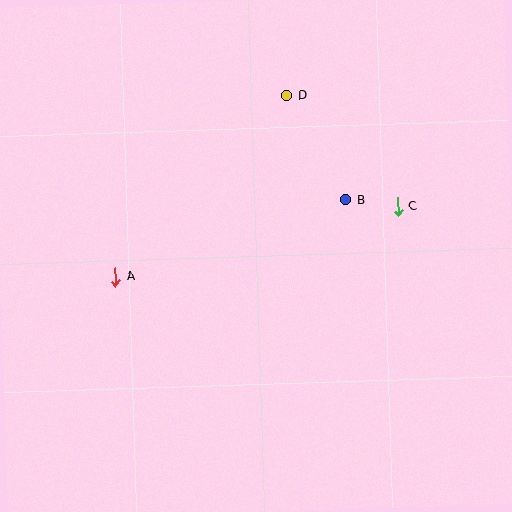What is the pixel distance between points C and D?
The distance between C and D is 157 pixels.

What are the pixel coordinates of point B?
Point B is at (346, 200).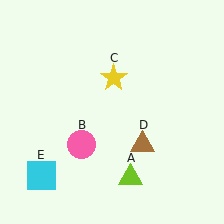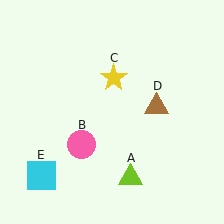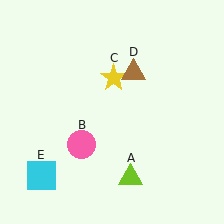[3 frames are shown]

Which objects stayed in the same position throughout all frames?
Lime triangle (object A) and pink circle (object B) and yellow star (object C) and cyan square (object E) remained stationary.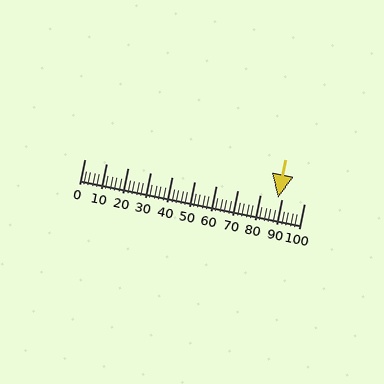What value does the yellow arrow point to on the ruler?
The yellow arrow points to approximately 88.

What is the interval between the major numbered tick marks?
The major tick marks are spaced 10 units apart.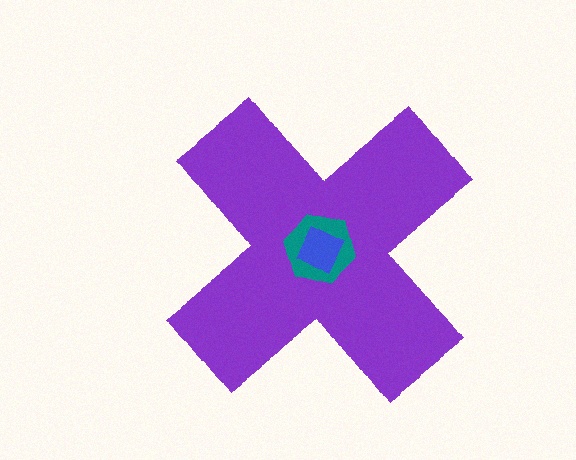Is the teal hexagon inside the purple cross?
Yes.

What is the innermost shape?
The blue diamond.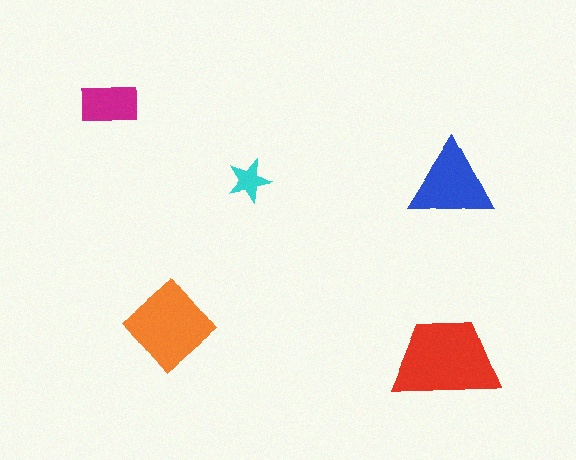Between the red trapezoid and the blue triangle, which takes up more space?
The red trapezoid.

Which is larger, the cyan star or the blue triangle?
The blue triangle.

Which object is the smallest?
The cyan star.